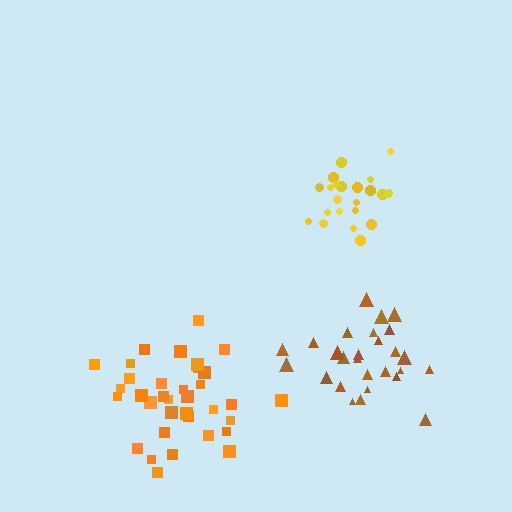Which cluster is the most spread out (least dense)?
Brown.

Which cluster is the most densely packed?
Yellow.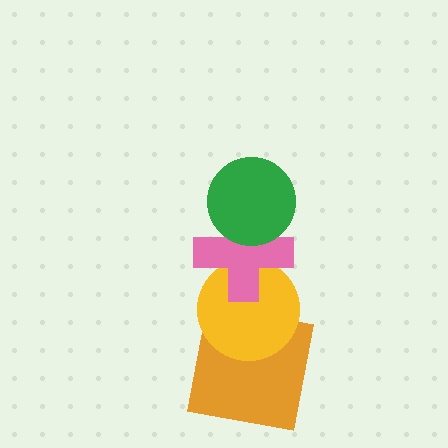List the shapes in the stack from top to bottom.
From top to bottom: the green circle, the pink cross, the yellow circle, the orange square.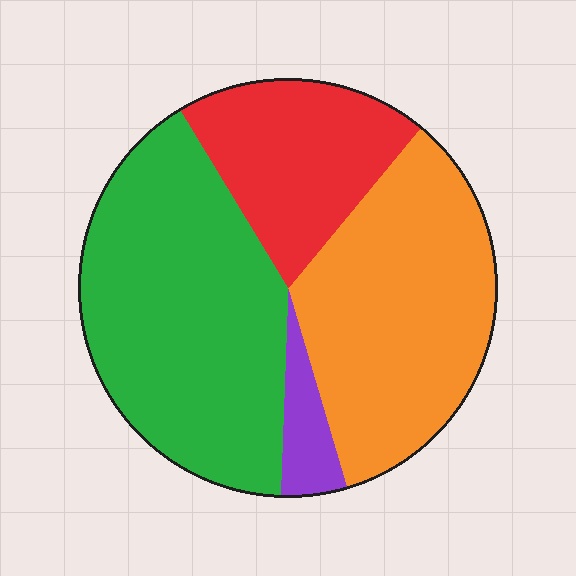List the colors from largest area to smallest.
From largest to smallest: green, orange, red, purple.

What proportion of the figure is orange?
Orange takes up about one third (1/3) of the figure.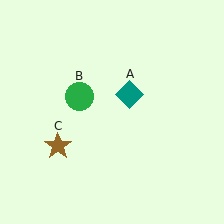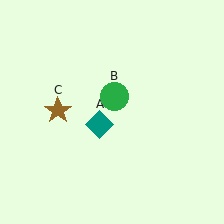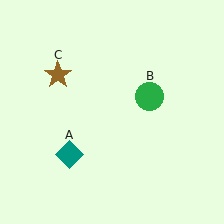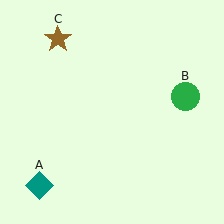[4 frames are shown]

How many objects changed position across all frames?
3 objects changed position: teal diamond (object A), green circle (object B), brown star (object C).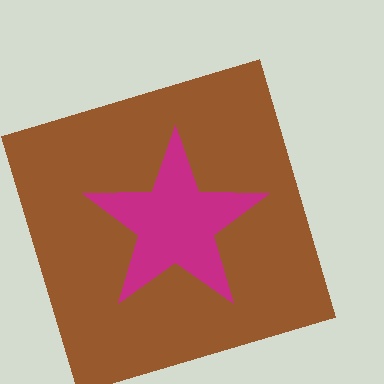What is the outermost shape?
The brown square.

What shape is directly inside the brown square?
The magenta star.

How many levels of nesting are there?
2.